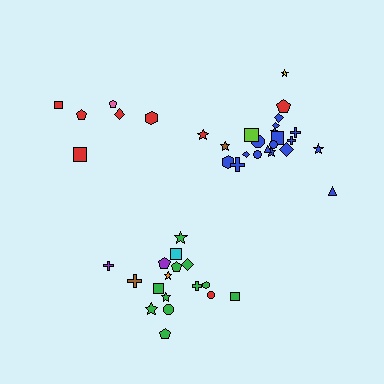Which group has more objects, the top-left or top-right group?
The top-right group.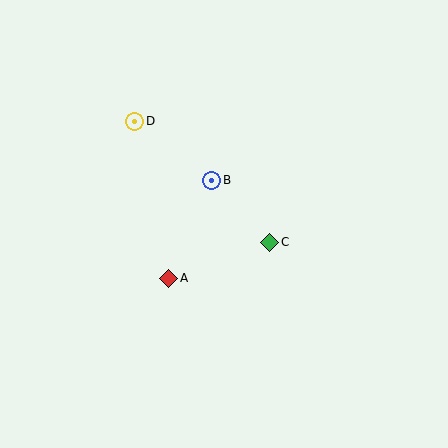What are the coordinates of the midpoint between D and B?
The midpoint between D and B is at (173, 151).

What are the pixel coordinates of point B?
Point B is at (212, 180).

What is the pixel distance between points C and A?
The distance between C and A is 107 pixels.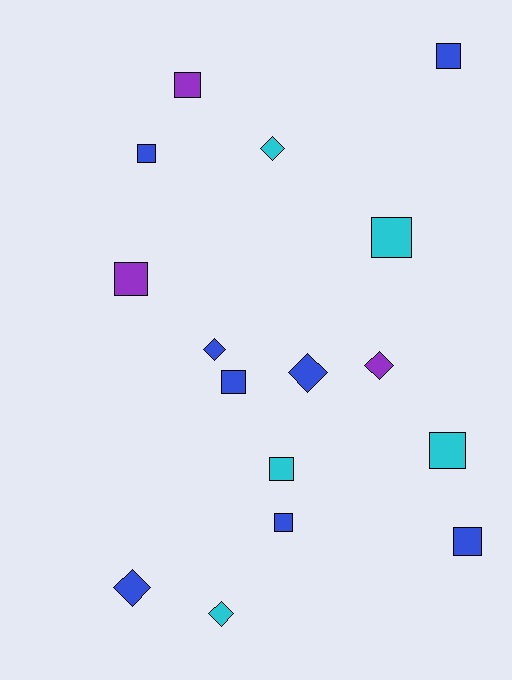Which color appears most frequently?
Blue, with 8 objects.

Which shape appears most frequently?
Square, with 10 objects.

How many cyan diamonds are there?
There are 2 cyan diamonds.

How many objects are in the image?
There are 16 objects.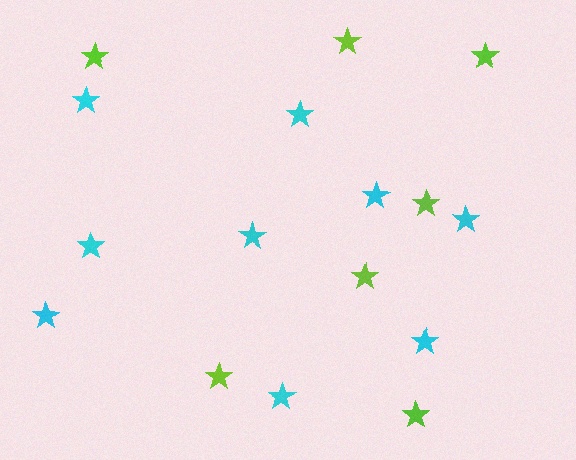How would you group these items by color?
There are 2 groups: one group of cyan stars (9) and one group of lime stars (7).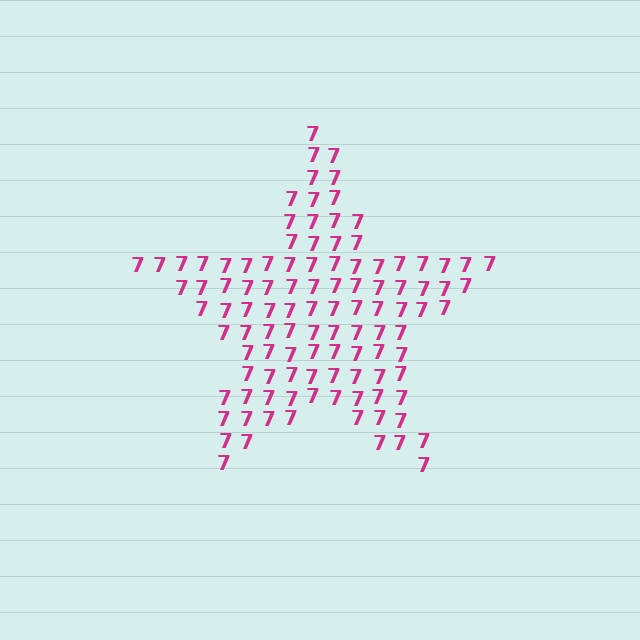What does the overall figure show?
The overall figure shows a star.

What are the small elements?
The small elements are digit 7's.